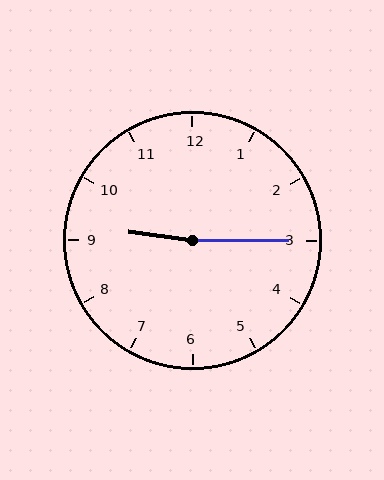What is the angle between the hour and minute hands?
Approximately 172 degrees.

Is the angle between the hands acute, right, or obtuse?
It is obtuse.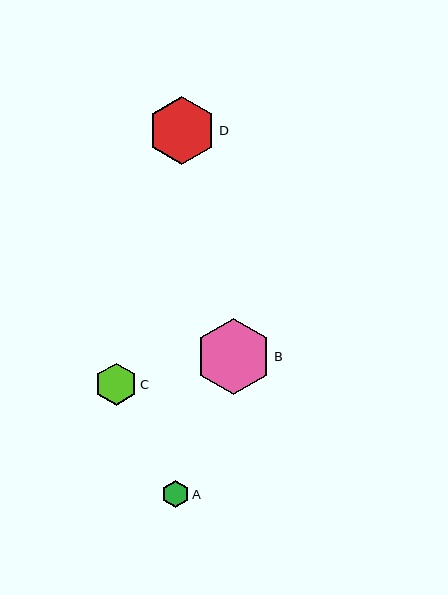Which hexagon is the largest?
Hexagon B is the largest with a size of approximately 76 pixels.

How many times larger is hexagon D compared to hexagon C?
Hexagon D is approximately 1.6 times the size of hexagon C.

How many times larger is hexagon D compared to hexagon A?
Hexagon D is approximately 2.5 times the size of hexagon A.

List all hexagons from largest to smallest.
From largest to smallest: B, D, C, A.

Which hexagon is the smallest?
Hexagon A is the smallest with a size of approximately 27 pixels.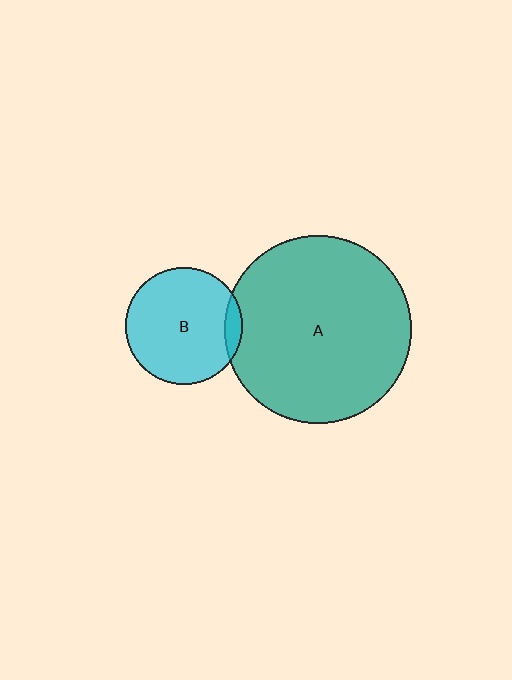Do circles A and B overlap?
Yes.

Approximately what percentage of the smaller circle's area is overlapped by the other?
Approximately 10%.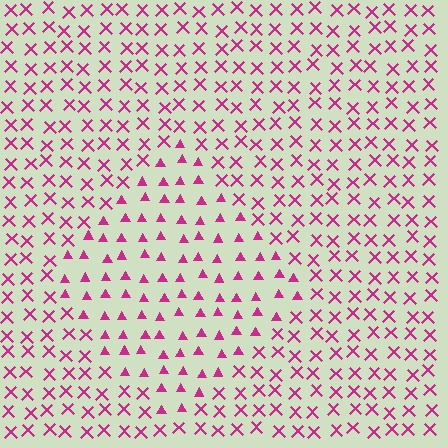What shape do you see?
I see a diamond.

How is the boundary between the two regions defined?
The boundary is defined by a change in element shape: triangles inside vs. X marks outside. All elements share the same color and spacing.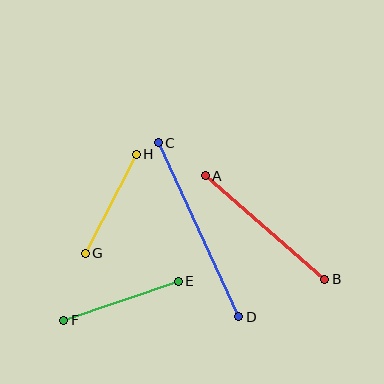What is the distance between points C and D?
The distance is approximately 192 pixels.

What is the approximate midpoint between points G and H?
The midpoint is at approximately (111, 204) pixels.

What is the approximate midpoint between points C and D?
The midpoint is at approximately (198, 230) pixels.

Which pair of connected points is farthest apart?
Points C and D are farthest apart.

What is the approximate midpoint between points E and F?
The midpoint is at approximately (121, 301) pixels.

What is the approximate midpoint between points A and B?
The midpoint is at approximately (265, 228) pixels.